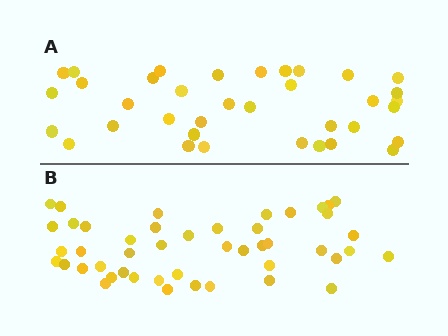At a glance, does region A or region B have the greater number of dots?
Region B (the bottom region) has more dots.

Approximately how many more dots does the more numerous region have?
Region B has roughly 10 or so more dots than region A.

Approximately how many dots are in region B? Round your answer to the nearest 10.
About 50 dots. (The exact count is 46, which rounds to 50.)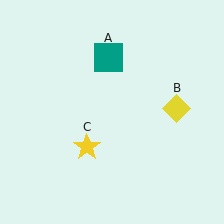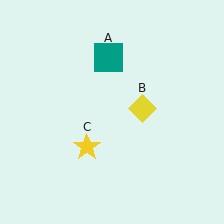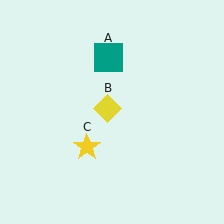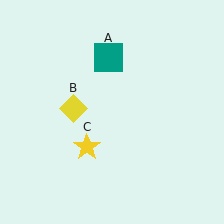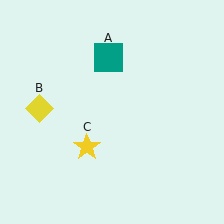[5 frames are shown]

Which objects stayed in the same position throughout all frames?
Teal square (object A) and yellow star (object C) remained stationary.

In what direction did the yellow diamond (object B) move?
The yellow diamond (object B) moved left.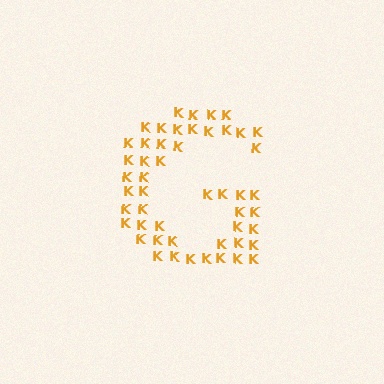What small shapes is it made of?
It is made of small letter K's.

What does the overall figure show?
The overall figure shows the letter G.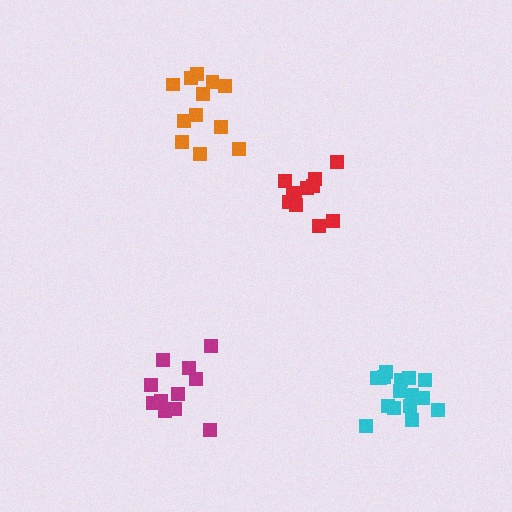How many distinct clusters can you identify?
There are 4 distinct clusters.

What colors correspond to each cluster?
The clusters are colored: magenta, red, cyan, orange.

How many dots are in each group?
Group 1: 11 dots, Group 2: 11 dots, Group 3: 17 dots, Group 4: 12 dots (51 total).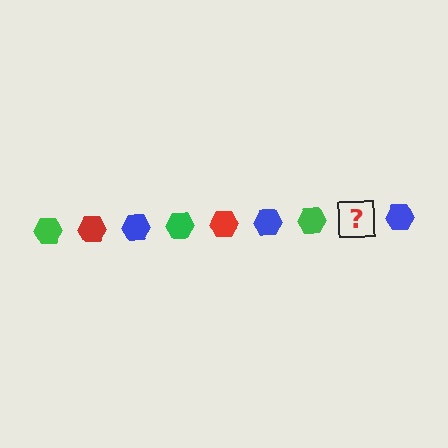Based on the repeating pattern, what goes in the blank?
The blank should be a red hexagon.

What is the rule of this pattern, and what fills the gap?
The rule is that the pattern cycles through green, red, blue hexagons. The gap should be filled with a red hexagon.